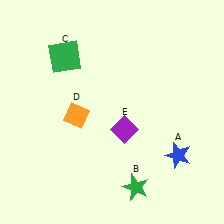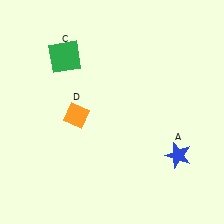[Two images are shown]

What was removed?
The green star (B), the purple diamond (E) were removed in Image 2.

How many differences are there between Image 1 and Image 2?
There are 2 differences between the two images.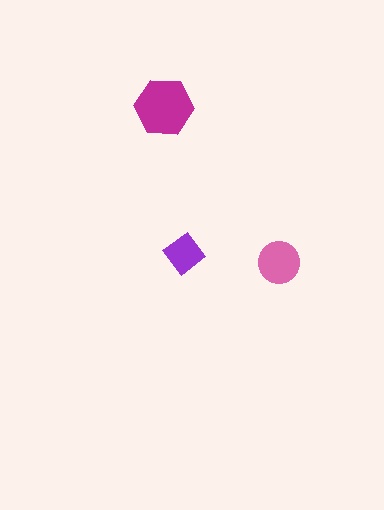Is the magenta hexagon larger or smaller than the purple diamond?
Larger.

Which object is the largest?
The magenta hexagon.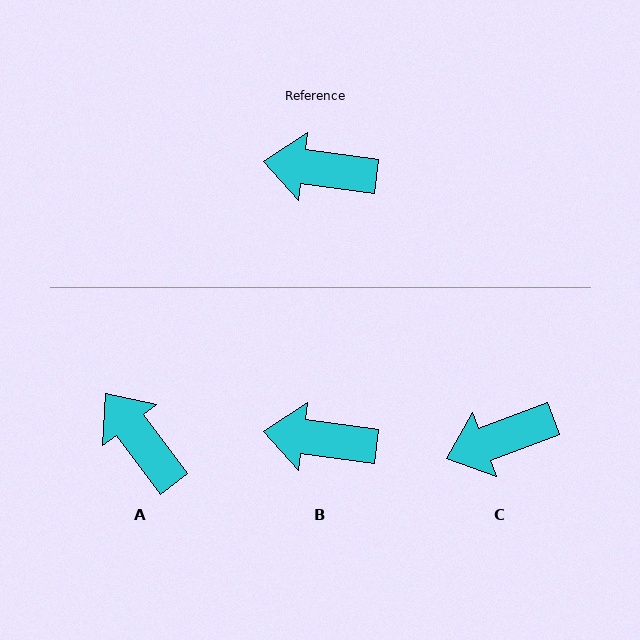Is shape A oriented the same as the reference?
No, it is off by about 45 degrees.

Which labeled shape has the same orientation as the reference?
B.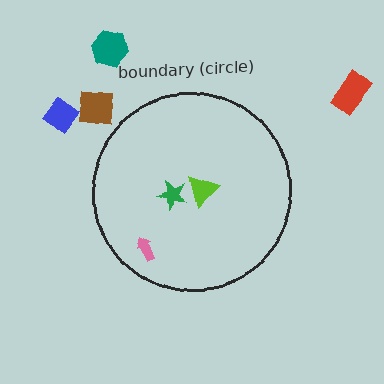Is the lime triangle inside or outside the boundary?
Inside.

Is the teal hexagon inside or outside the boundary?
Outside.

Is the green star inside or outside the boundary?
Inside.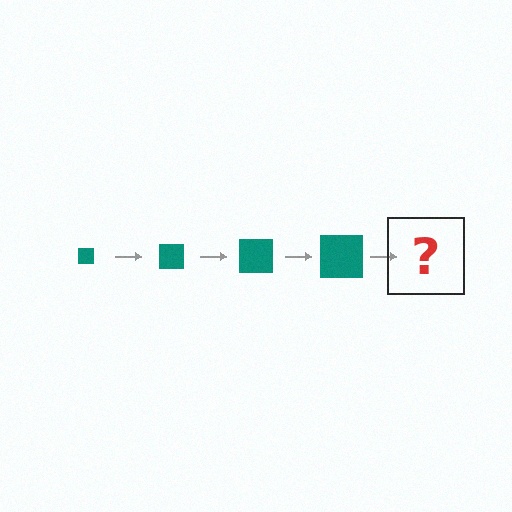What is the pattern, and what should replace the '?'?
The pattern is that the square gets progressively larger each step. The '?' should be a teal square, larger than the previous one.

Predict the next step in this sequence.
The next step is a teal square, larger than the previous one.